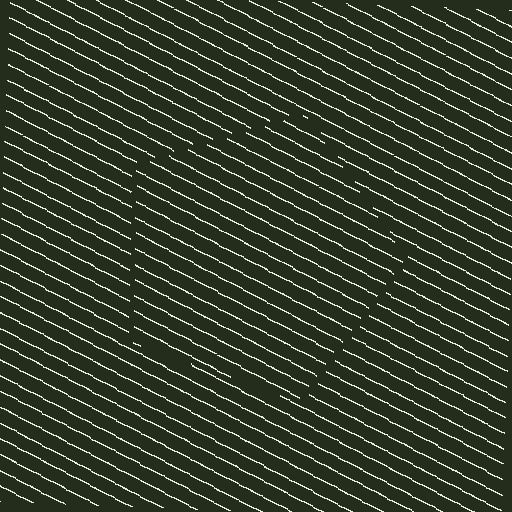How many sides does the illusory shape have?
5 sides — the line-ends trace a pentagon.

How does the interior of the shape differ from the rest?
The interior of the shape contains the same grating, shifted by half a period — the contour is defined by the phase discontinuity where line-ends from the inner and outer gratings abut.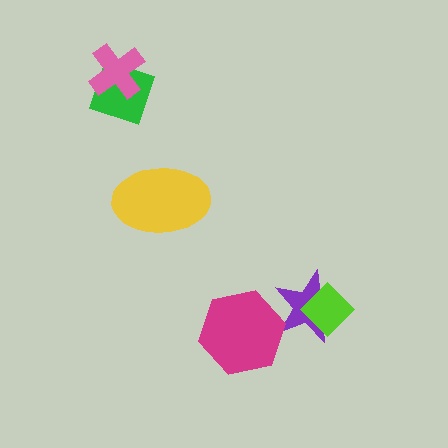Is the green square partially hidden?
Yes, it is partially covered by another shape.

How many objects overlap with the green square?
1 object overlaps with the green square.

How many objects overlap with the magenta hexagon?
1 object overlaps with the magenta hexagon.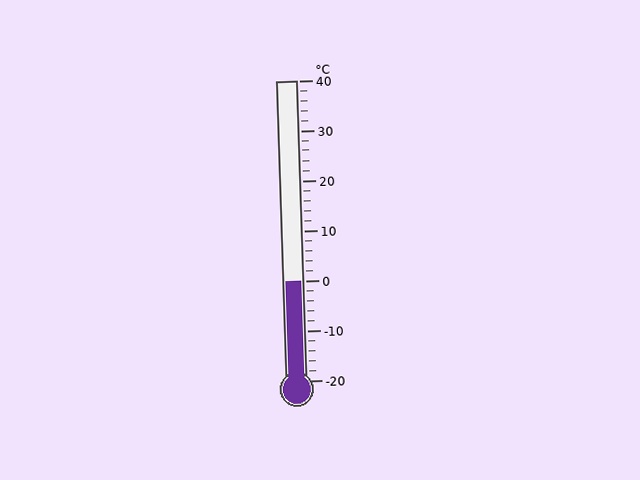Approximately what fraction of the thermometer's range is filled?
The thermometer is filled to approximately 35% of its range.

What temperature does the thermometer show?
The thermometer shows approximately 0°C.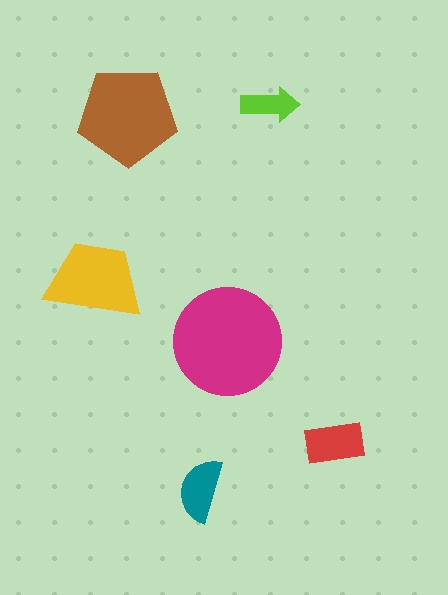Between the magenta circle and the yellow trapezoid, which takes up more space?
The magenta circle.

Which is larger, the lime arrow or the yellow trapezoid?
The yellow trapezoid.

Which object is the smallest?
The lime arrow.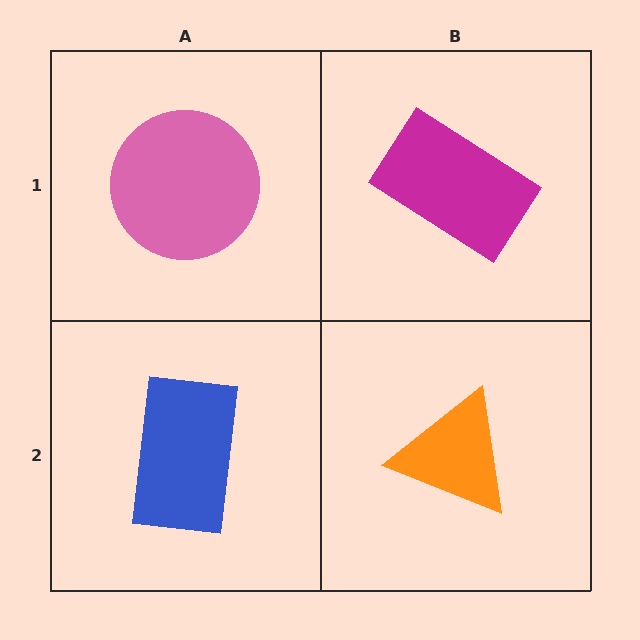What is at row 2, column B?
An orange triangle.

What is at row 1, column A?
A pink circle.